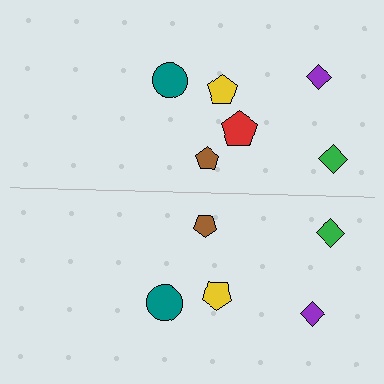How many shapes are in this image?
There are 11 shapes in this image.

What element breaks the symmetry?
A red pentagon is missing from the bottom side.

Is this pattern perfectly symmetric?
No, the pattern is not perfectly symmetric. A red pentagon is missing from the bottom side.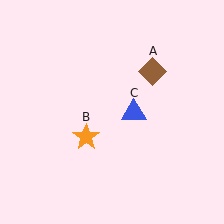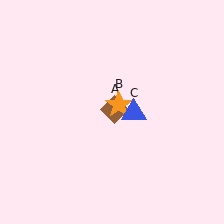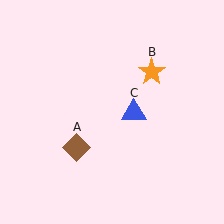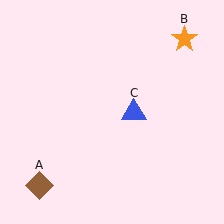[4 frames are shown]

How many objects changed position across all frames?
2 objects changed position: brown diamond (object A), orange star (object B).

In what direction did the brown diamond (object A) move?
The brown diamond (object A) moved down and to the left.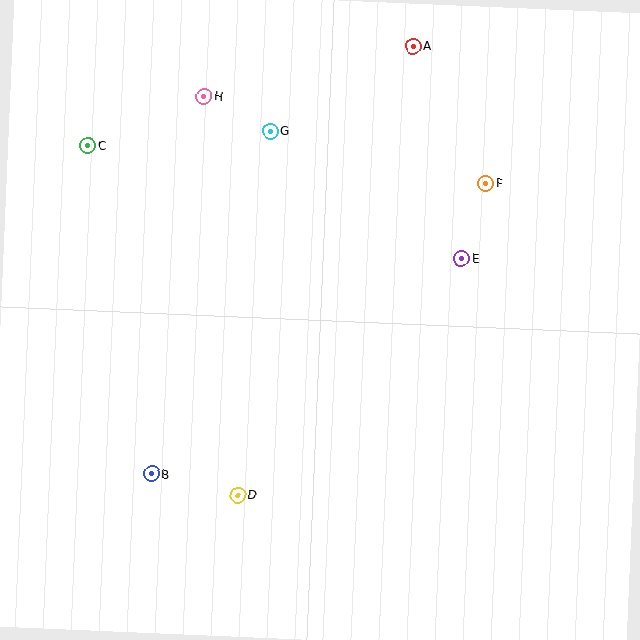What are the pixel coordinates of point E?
Point E is at (461, 258).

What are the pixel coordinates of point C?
Point C is at (88, 145).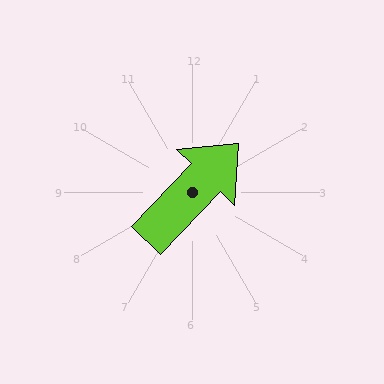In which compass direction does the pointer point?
Northeast.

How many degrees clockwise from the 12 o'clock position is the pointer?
Approximately 43 degrees.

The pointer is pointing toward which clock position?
Roughly 1 o'clock.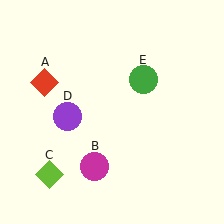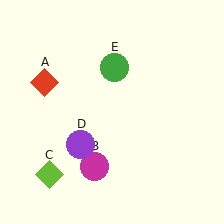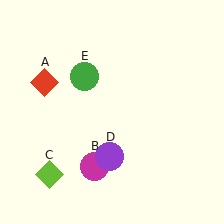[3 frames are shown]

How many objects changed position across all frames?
2 objects changed position: purple circle (object D), green circle (object E).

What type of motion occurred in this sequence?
The purple circle (object D), green circle (object E) rotated counterclockwise around the center of the scene.